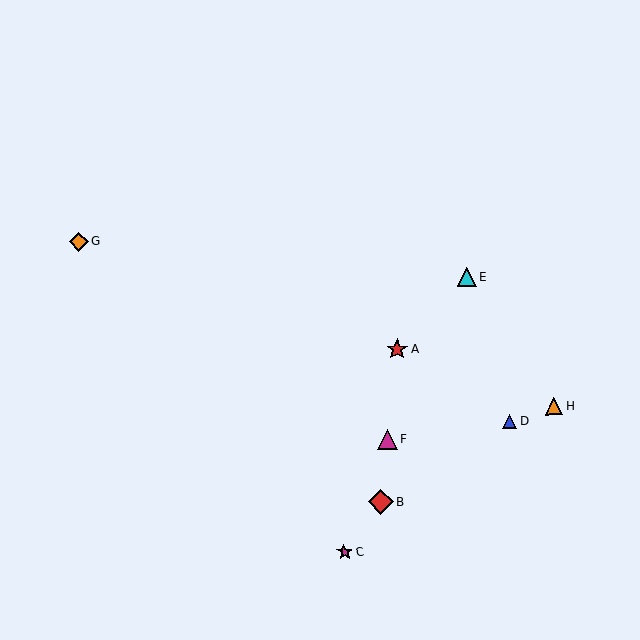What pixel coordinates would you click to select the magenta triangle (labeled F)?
Click at (388, 439) to select the magenta triangle F.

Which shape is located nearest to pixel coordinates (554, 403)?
The orange triangle (labeled H) at (554, 407) is nearest to that location.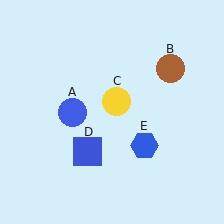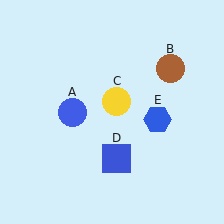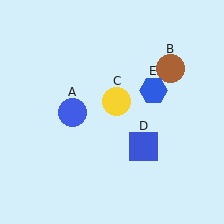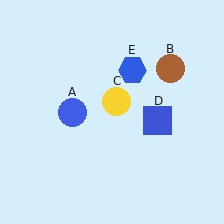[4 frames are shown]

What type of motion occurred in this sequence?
The blue square (object D), blue hexagon (object E) rotated counterclockwise around the center of the scene.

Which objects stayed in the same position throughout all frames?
Blue circle (object A) and brown circle (object B) and yellow circle (object C) remained stationary.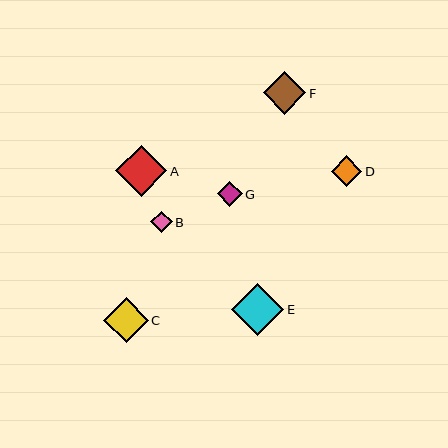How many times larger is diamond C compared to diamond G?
Diamond C is approximately 1.8 times the size of diamond G.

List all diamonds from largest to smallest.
From largest to smallest: E, A, C, F, D, G, B.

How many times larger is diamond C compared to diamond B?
Diamond C is approximately 2.1 times the size of diamond B.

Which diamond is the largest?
Diamond E is the largest with a size of approximately 52 pixels.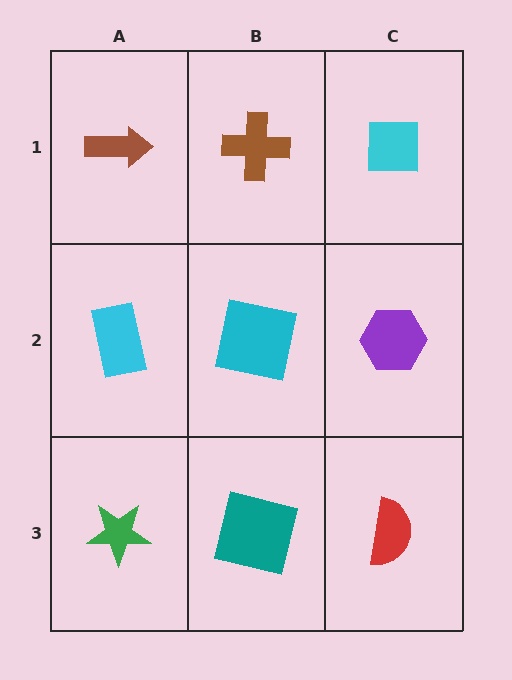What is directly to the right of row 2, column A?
A cyan square.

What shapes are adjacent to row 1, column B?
A cyan square (row 2, column B), a brown arrow (row 1, column A), a cyan square (row 1, column C).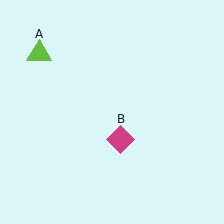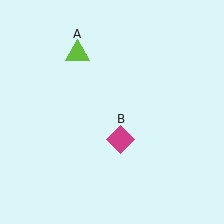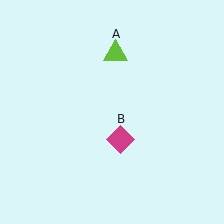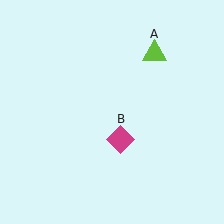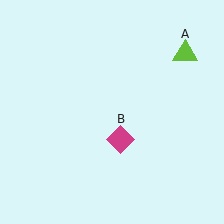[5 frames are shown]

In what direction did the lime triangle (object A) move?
The lime triangle (object A) moved right.